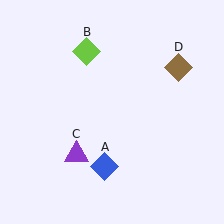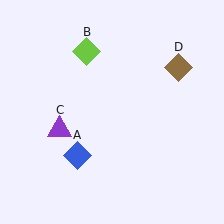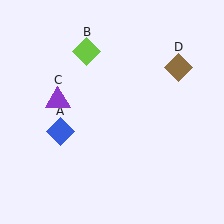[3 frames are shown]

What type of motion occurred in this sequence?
The blue diamond (object A), purple triangle (object C) rotated clockwise around the center of the scene.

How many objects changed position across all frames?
2 objects changed position: blue diamond (object A), purple triangle (object C).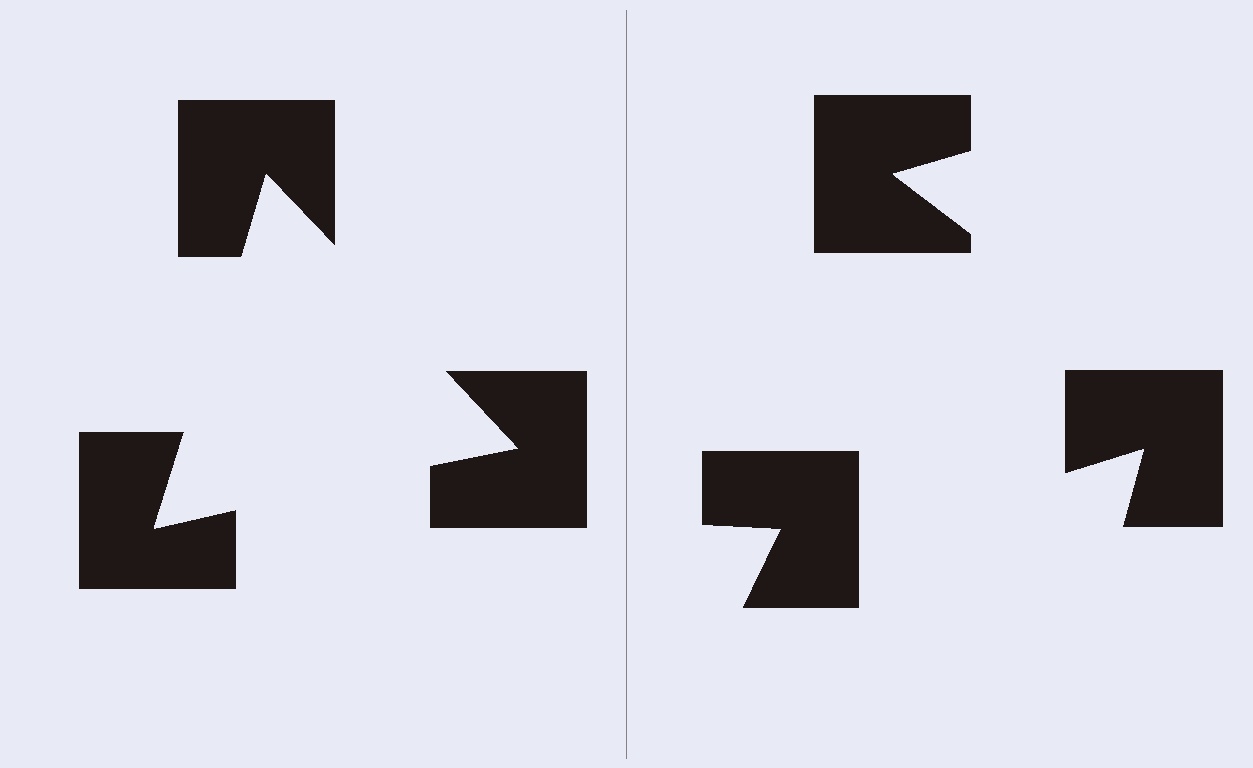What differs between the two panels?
The notched squares are positioned identically on both sides; only the wedge orientations differ. On the left they align to a triangle; on the right they are misaligned.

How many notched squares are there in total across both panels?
6 — 3 on each side.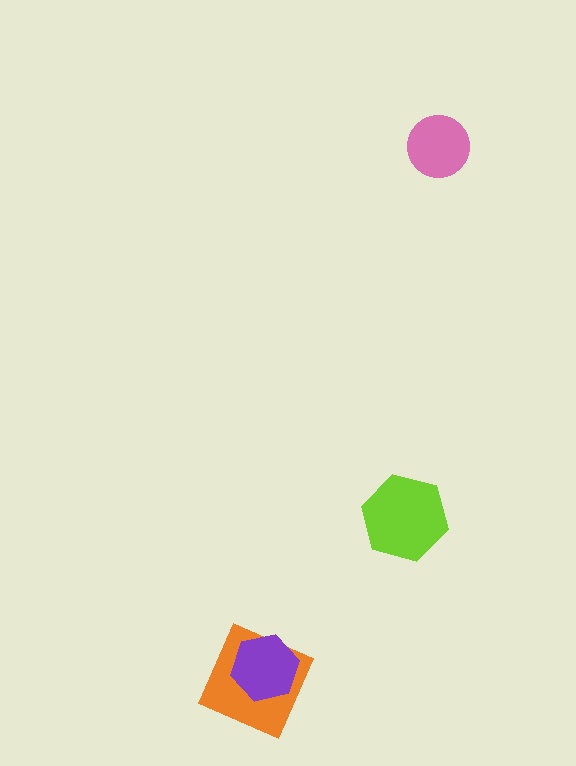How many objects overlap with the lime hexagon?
0 objects overlap with the lime hexagon.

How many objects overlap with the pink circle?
0 objects overlap with the pink circle.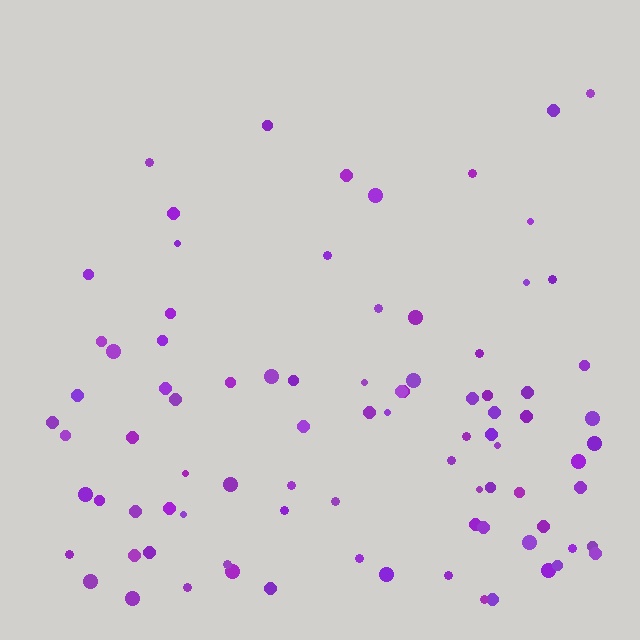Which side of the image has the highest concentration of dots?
The bottom.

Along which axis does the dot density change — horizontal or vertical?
Vertical.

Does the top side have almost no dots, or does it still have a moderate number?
Still a moderate number, just noticeably fewer than the bottom.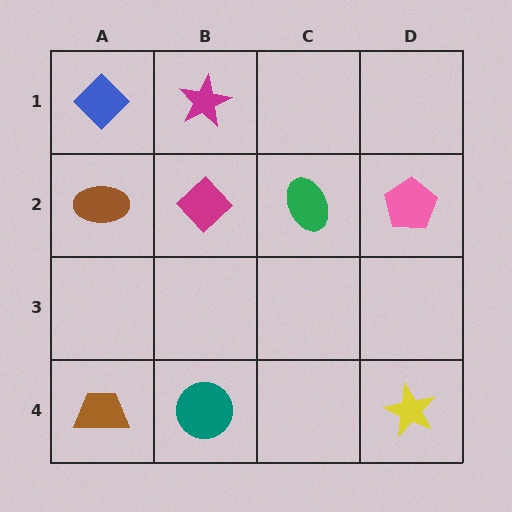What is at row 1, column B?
A magenta star.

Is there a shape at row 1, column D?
No, that cell is empty.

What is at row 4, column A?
A brown trapezoid.